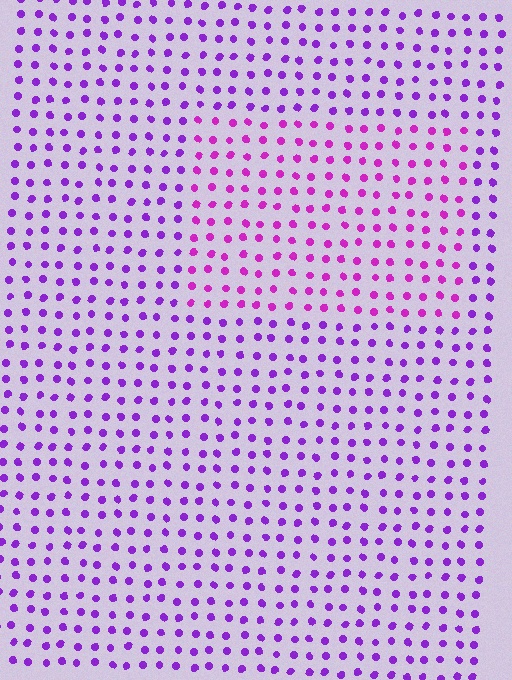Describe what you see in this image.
The image is filled with small purple elements in a uniform arrangement. A rectangle-shaped region is visible where the elements are tinted to a slightly different hue, forming a subtle color boundary.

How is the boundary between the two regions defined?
The boundary is defined purely by a slight shift in hue (about 28 degrees). Spacing, size, and orientation are identical on both sides.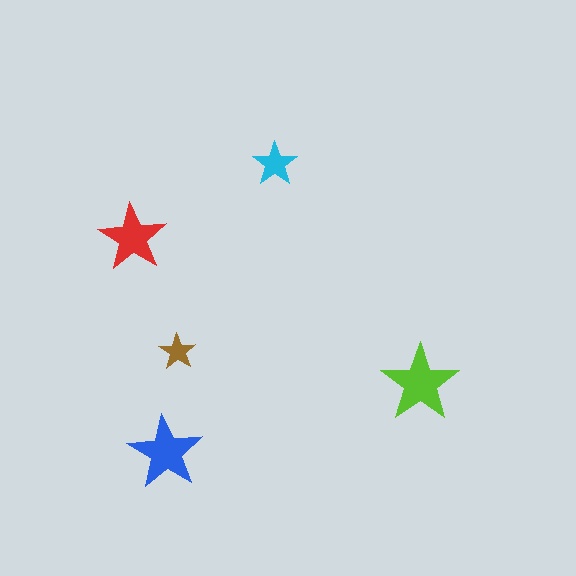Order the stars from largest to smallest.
the lime one, the blue one, the red one, the cyan one, the brown one.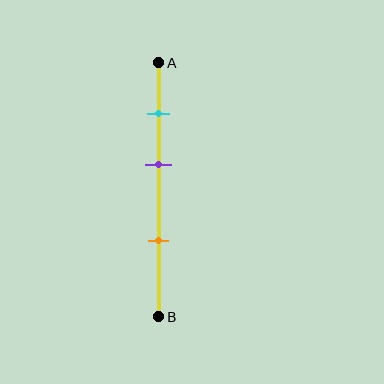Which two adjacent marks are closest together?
The cyan and purple marks are the closest adjacent pair.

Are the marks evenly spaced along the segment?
Yes, the marks are approximately evenly spaced.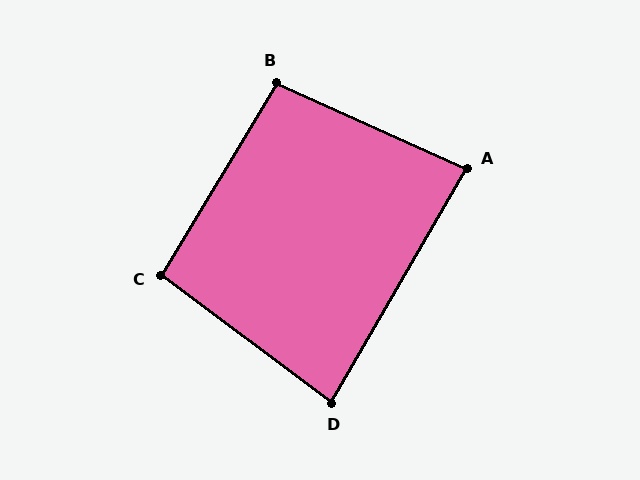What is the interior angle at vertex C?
Approximately 96 degrees (obtuse).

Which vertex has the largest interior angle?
B, at approximately 97 degrees.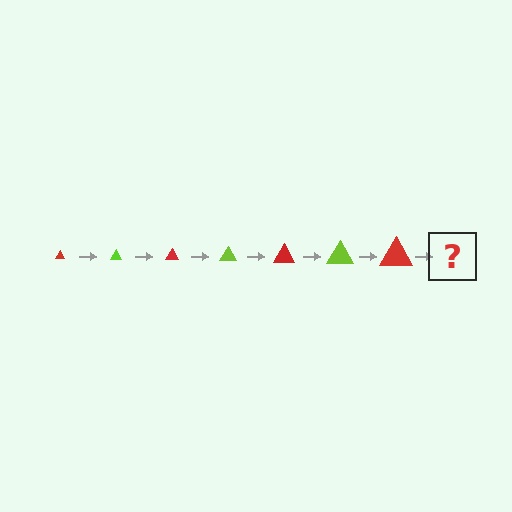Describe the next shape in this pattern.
It should be a lime triangle, larger than the previous one.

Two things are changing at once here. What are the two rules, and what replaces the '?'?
The two rules are that the triangle grows larger each step and the color cycles through red and lime. The '?' should be a lime triangle, larger than the previous one.